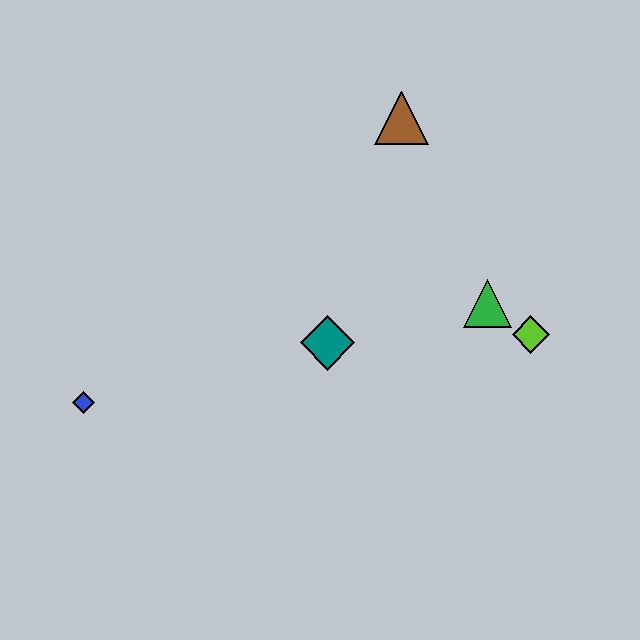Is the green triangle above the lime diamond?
Yes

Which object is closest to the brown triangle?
The green triangle is closest to the brown triangle.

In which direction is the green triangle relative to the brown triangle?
The green triangle is below the brown triangle.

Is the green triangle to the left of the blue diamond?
No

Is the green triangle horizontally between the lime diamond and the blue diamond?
Yes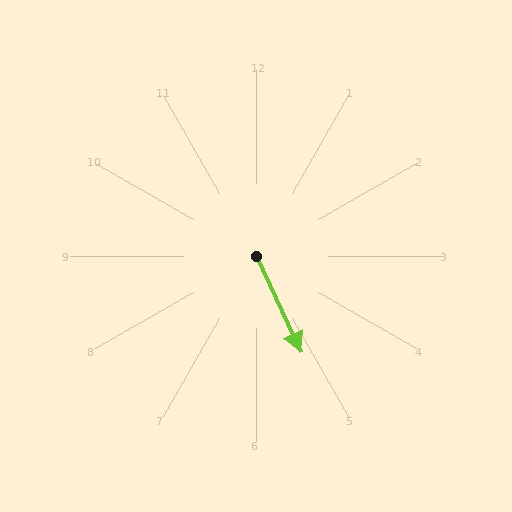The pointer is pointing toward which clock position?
Roughly 5 o'clock.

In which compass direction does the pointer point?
Southeast.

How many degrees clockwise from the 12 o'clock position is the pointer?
Approximately 155 degrees.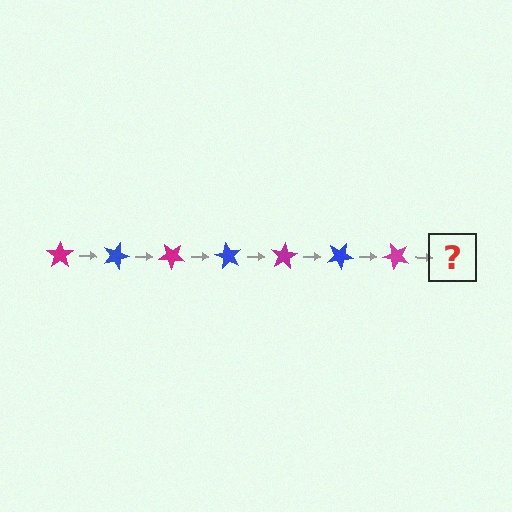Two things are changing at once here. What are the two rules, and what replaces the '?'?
The two rules are that it rotates 20 degrees each step and the color cycles through magenta and blue. The '?' should be a blue star, rotated 140 degrees from the start.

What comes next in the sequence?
The next element should be a blue star, rotated 140 degrees from the start.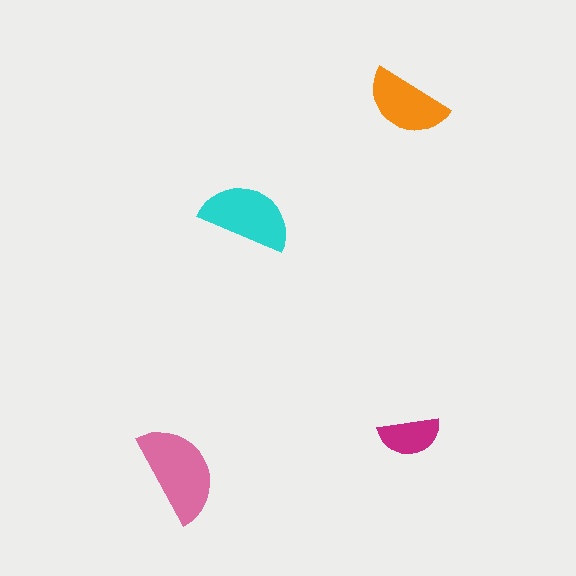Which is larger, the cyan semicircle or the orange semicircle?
The cyan one.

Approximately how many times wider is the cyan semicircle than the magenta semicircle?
About 1.5 times wider.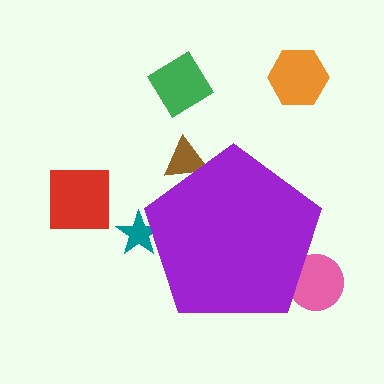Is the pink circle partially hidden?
Yes, the pink circle is partially hidden behind the purple pentagon.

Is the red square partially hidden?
No, the red square is fully visible.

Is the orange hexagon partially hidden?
No, the orange hexagon is fully visible.